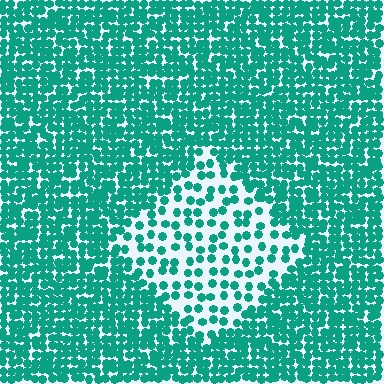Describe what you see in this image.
The image contains small teal elements arranged at two different densities. A diamond-shaped region is visible where the elements are less densely packed than the surrounding area.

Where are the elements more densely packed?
The elements are more densely packed outside the diamond boundary.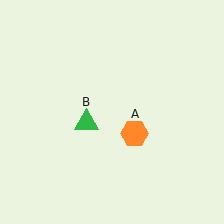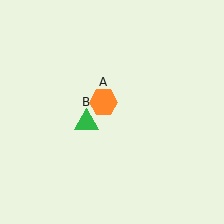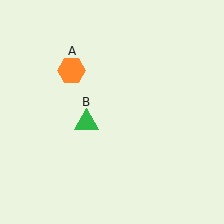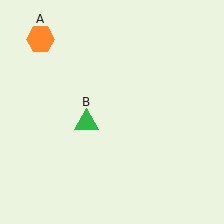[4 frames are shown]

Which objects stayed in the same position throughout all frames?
Green triangle (object B) remained stationary.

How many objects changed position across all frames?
1 object changed position: orange hexagon (object A).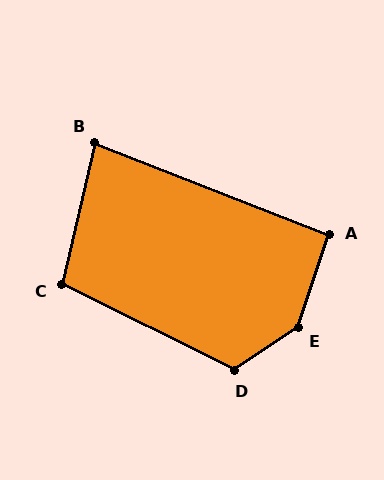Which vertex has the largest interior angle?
E, at approximately 143 degrees.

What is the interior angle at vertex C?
Approximately 104 degrees (obtuse).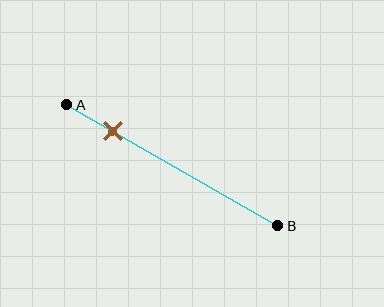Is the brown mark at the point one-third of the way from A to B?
No, the mark is at about 20% from A, not at the 33% one-third point.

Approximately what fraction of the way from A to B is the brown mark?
The brown mark is approximately 20% of the way from A to B.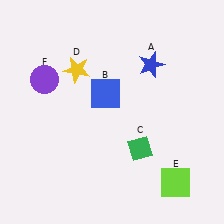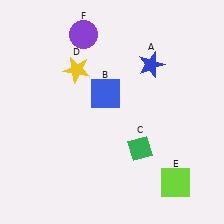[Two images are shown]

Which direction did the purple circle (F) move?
The purple circle (F) moved up.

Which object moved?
The purple circle (F) moved up.